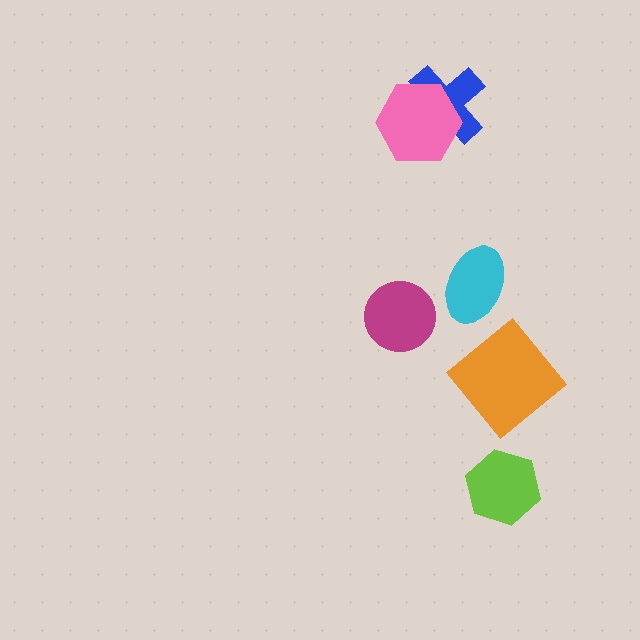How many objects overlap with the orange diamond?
0 objects overlap with the orange diamond.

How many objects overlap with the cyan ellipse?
0 objects overlap with the cyan ellipse.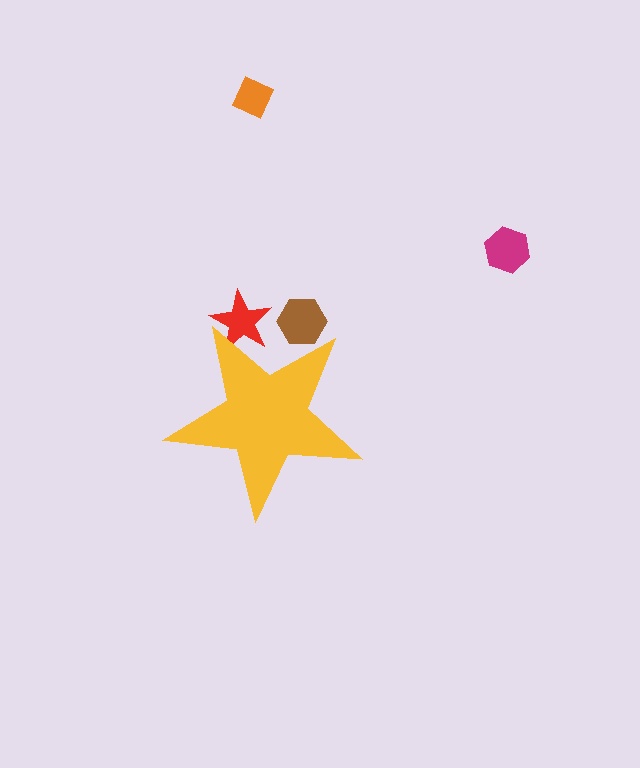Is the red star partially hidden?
Yes, the red star is partially hidden behind the yellow star.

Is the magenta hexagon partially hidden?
No, the magenta hexagon is fully visible.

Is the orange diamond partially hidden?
No, the orange diamond is fully visible.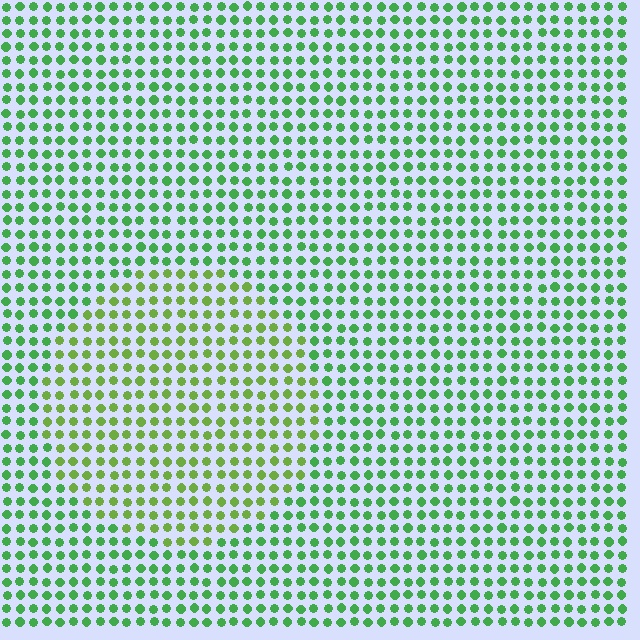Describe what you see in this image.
The image is filled with small green elements in a uniform arrangement. A circle-shaped region is visible where the elements are tinted to a slightly different hue, forming a subtle color boundary.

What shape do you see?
I see a circle.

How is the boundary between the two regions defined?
The boundary is defined purely by a slight shift in hue (about 32 degrees). Spacing, size, and orientation are identical on both sides.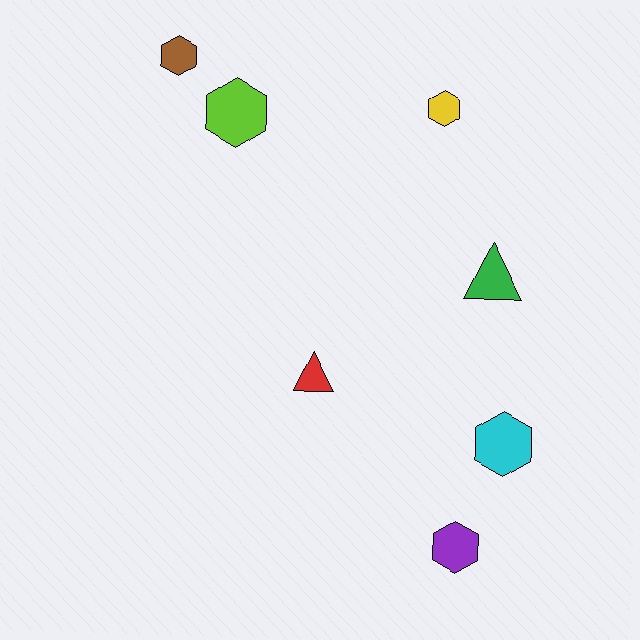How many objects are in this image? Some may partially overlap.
There are 7 objects.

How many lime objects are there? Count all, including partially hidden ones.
There is 1 lime object.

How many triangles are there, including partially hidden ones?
There are 2 triangles.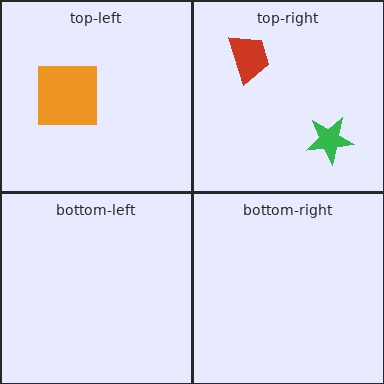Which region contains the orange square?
The top-left region.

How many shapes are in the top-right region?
2.